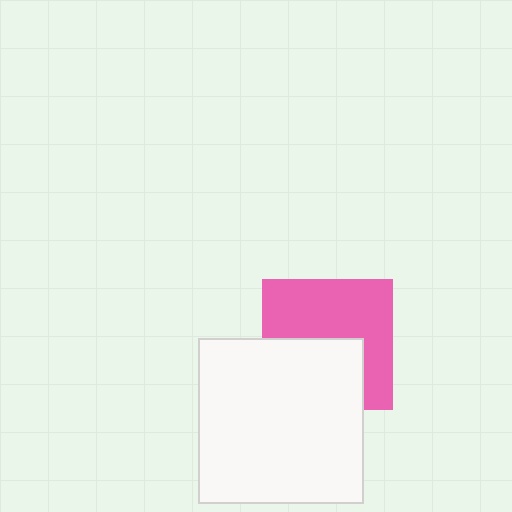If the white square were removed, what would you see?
You would see the complete pink square.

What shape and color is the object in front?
The object in front is a white square.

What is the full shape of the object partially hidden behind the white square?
The partially hidden object is a pink square.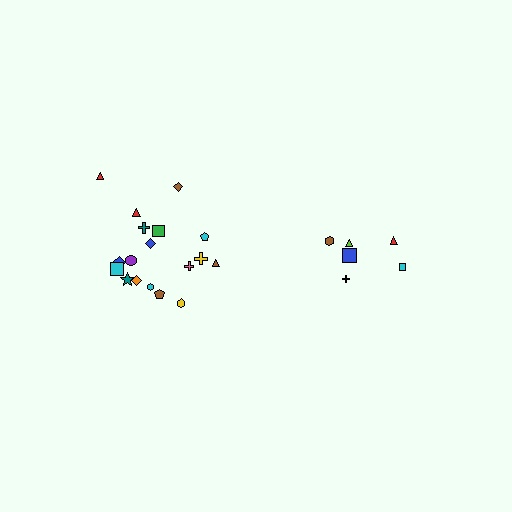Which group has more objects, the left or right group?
The left group.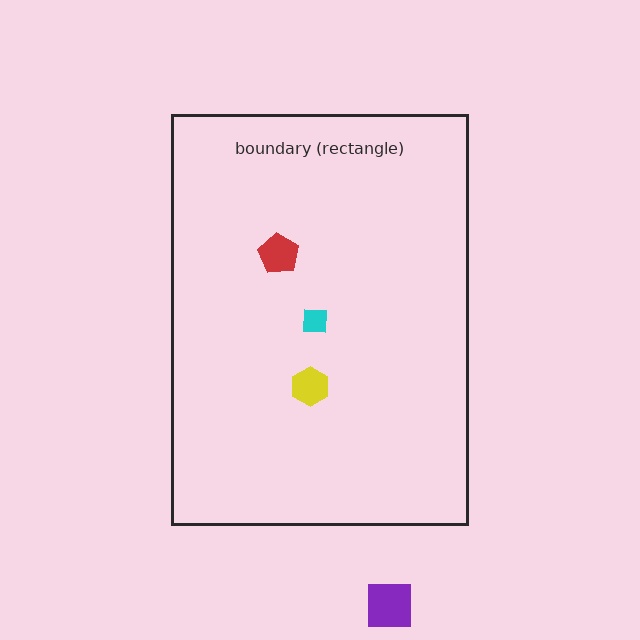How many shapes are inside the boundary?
3 inside, 1 outside.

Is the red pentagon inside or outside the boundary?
Inside.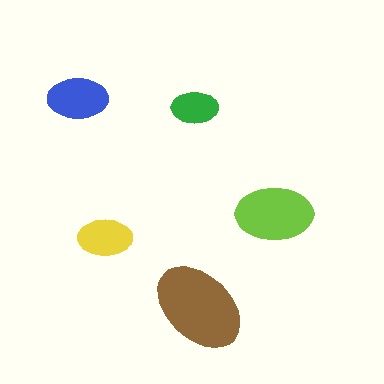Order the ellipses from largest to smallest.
the brown one, the lime one, the blue one, the yellow one, the green one.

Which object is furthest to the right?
The lime ellipse is rightmost.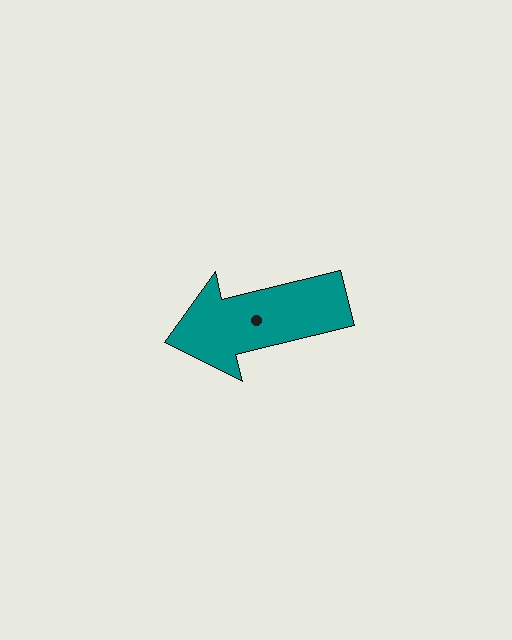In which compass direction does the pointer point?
West.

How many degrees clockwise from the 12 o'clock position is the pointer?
Approximately 256 degrees.